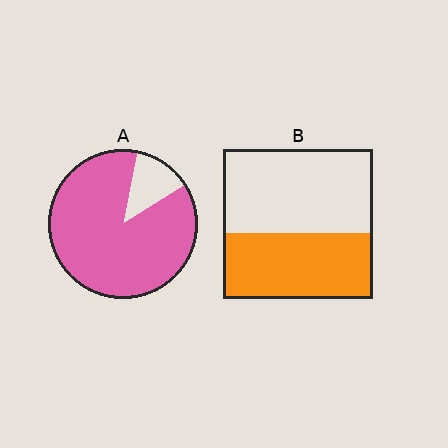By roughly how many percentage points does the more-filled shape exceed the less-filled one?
By roughly 45 percentage points (A over B).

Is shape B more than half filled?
No.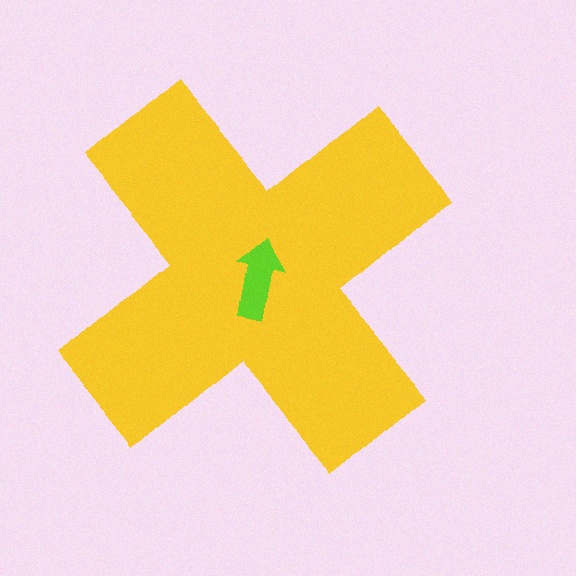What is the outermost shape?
The yellow cross.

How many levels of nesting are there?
2.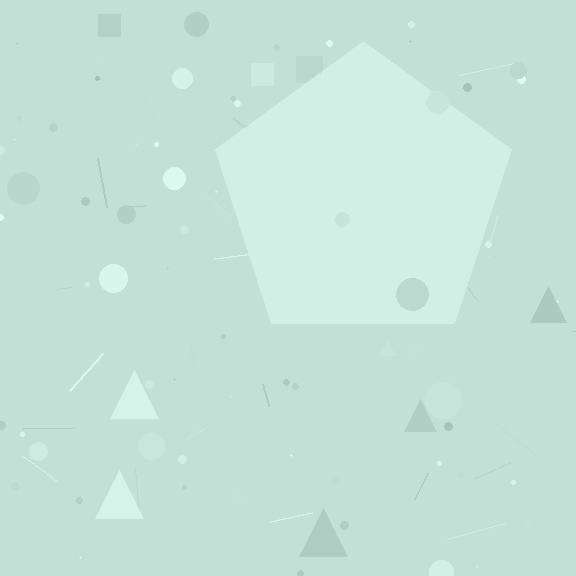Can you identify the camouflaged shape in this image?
The camouflaged shape is a pentagon.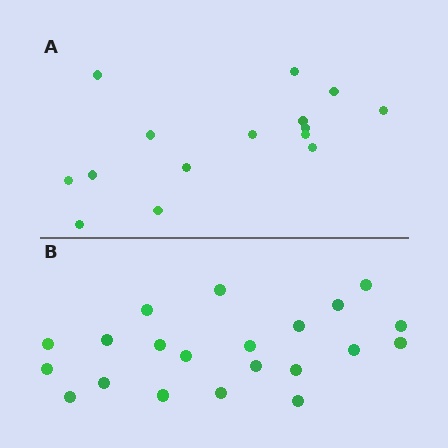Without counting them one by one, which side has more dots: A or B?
Region B (the bottom region) has more dots.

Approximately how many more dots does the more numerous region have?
Region B has about 6 more dots than region A.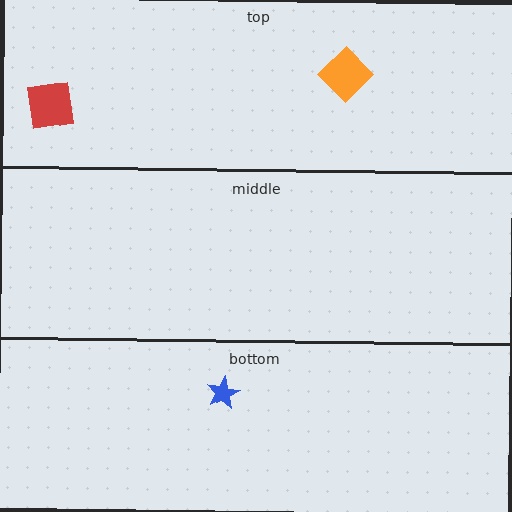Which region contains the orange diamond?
The top region.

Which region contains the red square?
The top region.